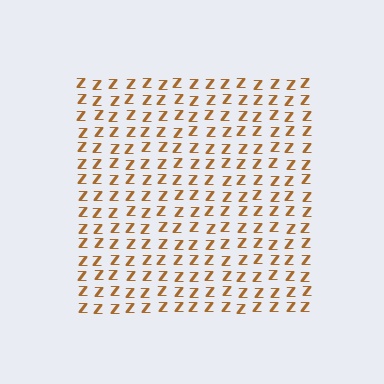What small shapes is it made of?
It is made of small letter Z's.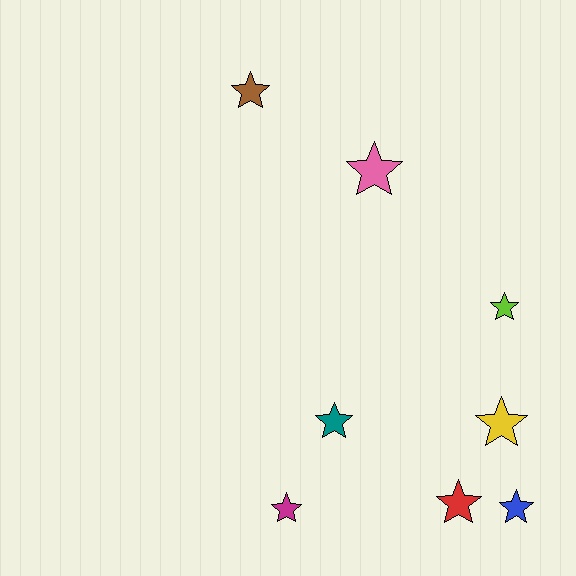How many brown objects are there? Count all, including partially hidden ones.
There is 1 brown object.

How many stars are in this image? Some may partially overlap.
There are 8 stars.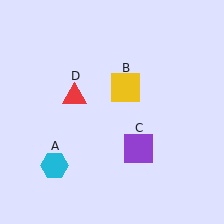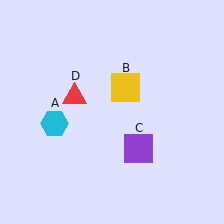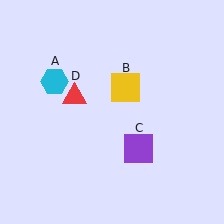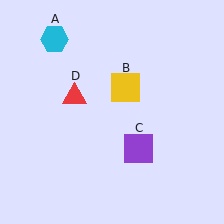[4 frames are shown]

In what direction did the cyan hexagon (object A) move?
The cyan hexagon (object A) moved up.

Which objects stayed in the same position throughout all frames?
Yellow square (object B) and purple square (object C) and red triangle (object D) remained stationary.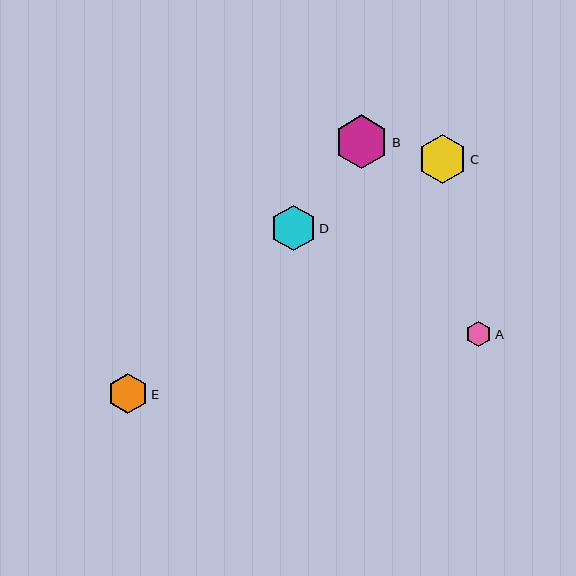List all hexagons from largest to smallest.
From largest to smallest: B, C, D, E, A.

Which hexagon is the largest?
Hexagon B is the largest with a size of approximately 54 pixels.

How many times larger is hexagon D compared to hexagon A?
Hexagon D is approximately 1.8 times the size of hexagon A.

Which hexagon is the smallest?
Hexagon A is the smallest with a size of approximately 25 pixels.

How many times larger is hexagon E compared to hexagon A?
Hexagon E is approximately 1.6 times the size of hexagon A.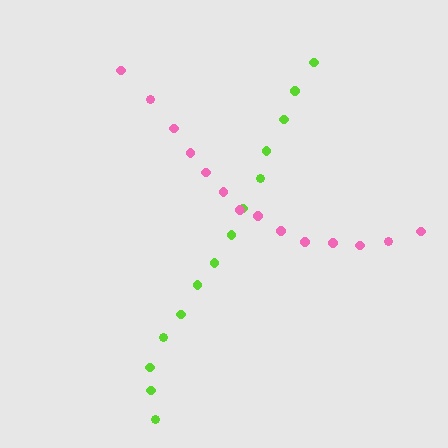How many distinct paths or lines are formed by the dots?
There are 2 distinct paths.